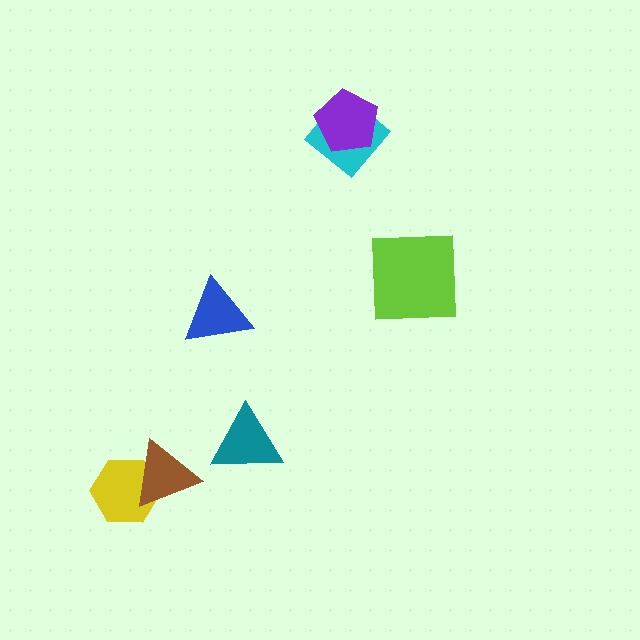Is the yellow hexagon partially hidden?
Yes, it is partially covered by another shape.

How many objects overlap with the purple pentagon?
1 object overlaps with the purple pentagon.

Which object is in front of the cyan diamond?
The purple pentagon is in front of the cyan diamond.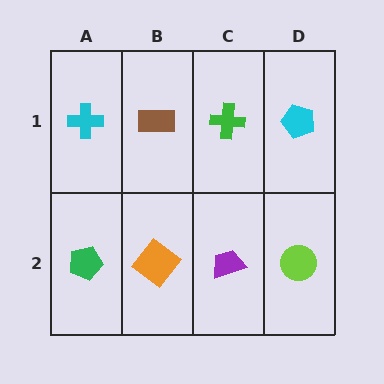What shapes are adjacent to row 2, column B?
A brown rectangle (row 1, column B), a green pentagon (row 2, column A), a purple trapezoid (row 2, column C).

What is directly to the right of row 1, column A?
A brown rectangle.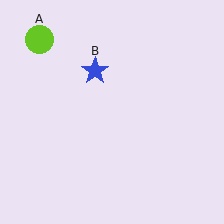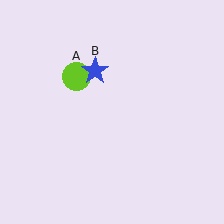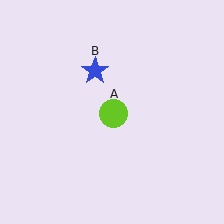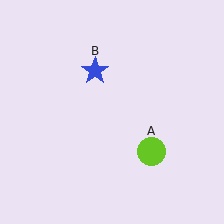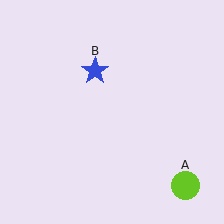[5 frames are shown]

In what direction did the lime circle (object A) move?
The lime circle (object A) moved down and to the right.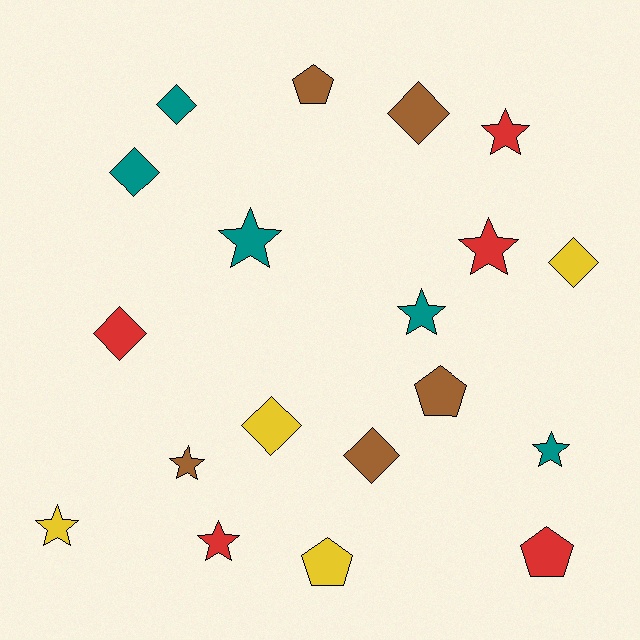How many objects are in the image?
There are 19 objects.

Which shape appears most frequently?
Star, with 8 objects.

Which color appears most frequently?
Teal, with 5 objects.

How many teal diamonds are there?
There are 2 teal diamonds.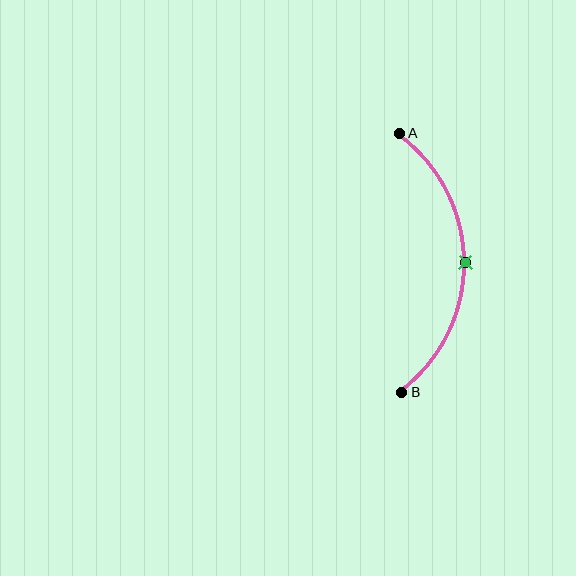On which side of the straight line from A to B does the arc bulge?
The arc bulges to the right of the straight line connecting A and B.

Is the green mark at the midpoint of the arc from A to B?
Yes. The green mark lies on the arc at equal arc-length from both A and B — it is the arc midpoint.